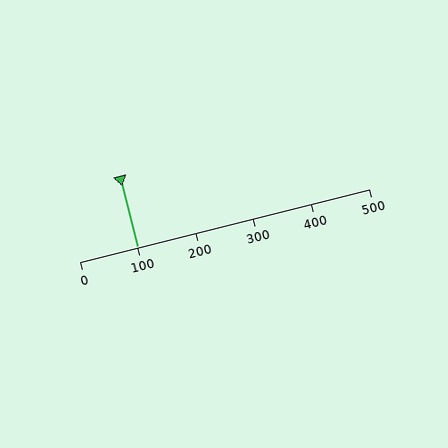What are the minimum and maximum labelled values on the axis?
The axis runs from 0 to 500.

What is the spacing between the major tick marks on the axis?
The major ticks are spaced 100 apart.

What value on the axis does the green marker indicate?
The marker indicates approximately 100.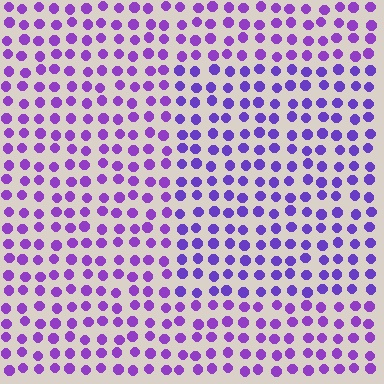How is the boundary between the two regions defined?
The boundary is defined purely by a slight shift in hue (about 18 degrees). Spacing, size, and orientation are identical on both sides.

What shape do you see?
I see a rectangle.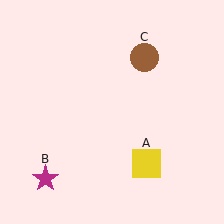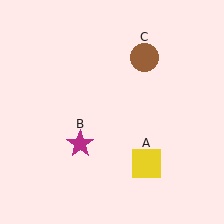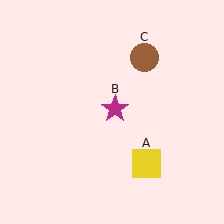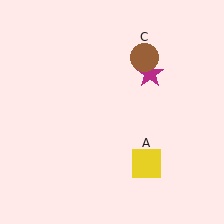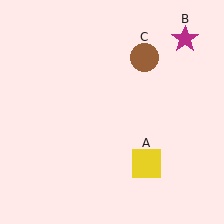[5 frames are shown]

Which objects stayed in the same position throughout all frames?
Yellow square (object A) and brown circle (object C) remained stationary.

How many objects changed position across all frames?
1 object changed position: magenta star (object B).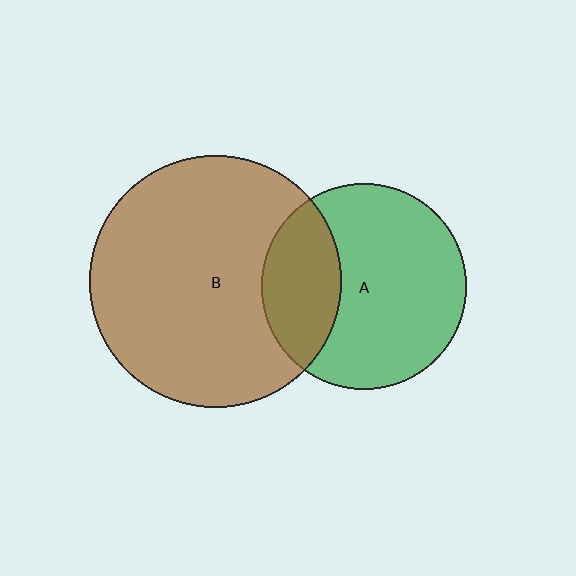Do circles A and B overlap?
Yes.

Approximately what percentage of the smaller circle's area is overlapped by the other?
Approximately 30%.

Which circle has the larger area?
Circle B (brown).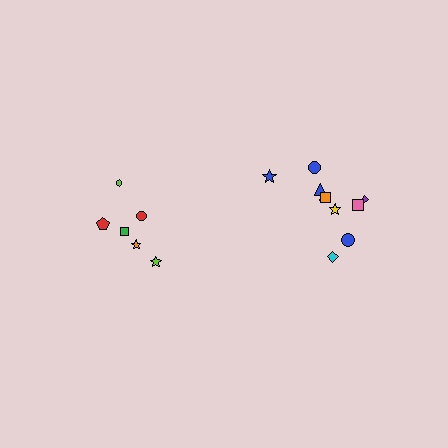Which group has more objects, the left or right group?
The right group.